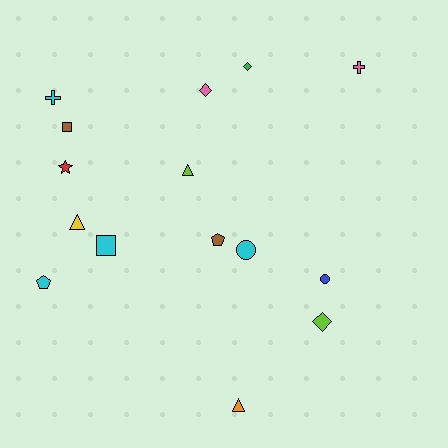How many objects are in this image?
There are 15 objects.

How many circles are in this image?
There are 2 circles.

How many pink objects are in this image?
There are 2 pink objects.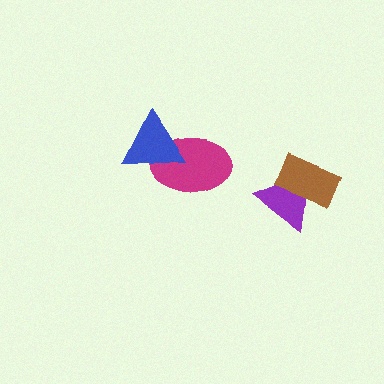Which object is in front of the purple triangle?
The brown rectangle is in front of the purple triangle.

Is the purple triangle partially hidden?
Yes, it is partially covered by another shape.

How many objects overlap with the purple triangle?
1 object overlaps with the purple triangle.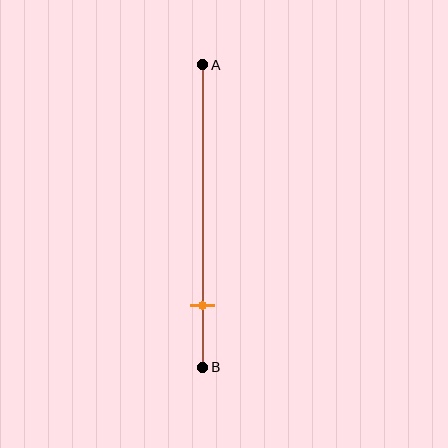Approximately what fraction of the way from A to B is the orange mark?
The orange mark is approximately 80% of the way from A to B.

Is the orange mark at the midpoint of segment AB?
No, the mark is at about 80% from A, not at the 50% midpoint.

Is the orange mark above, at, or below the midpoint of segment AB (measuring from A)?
The orange mark is below the midpoint of segment AB.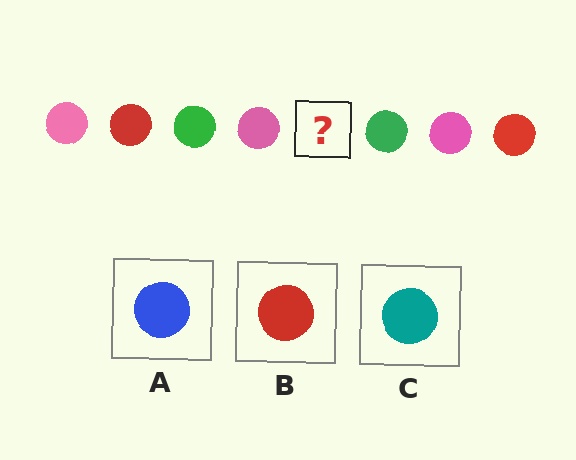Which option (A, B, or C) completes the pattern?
B.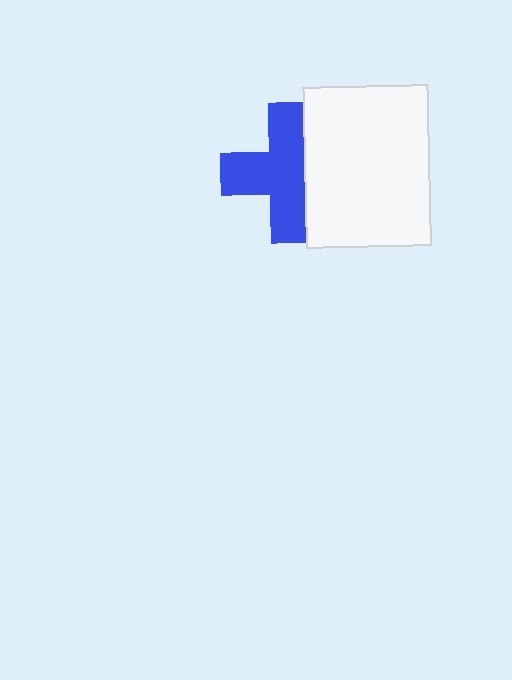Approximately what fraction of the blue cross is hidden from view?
Roughly 32% of the blue cross is hidden behind the white rectangle.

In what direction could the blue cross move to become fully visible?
The blue cross could move left. That would shift it out from behind the white rectangle entirely.